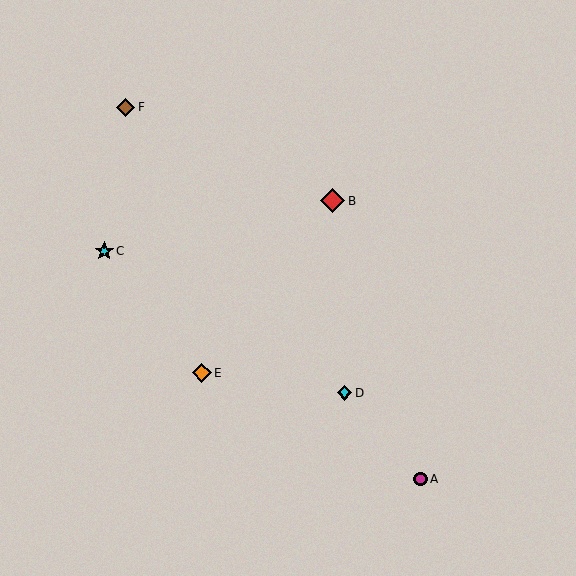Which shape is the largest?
The red diamond (labeled B) is the largest.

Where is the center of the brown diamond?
The center of the brown diamond is at (126, 107).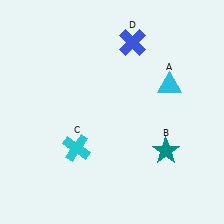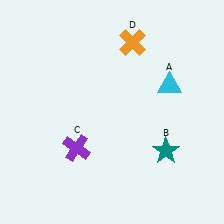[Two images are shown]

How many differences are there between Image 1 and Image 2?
There are 2 differences between the two images.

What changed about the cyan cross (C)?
In Image 1, C is cyan. In Image 2, it changed to purple.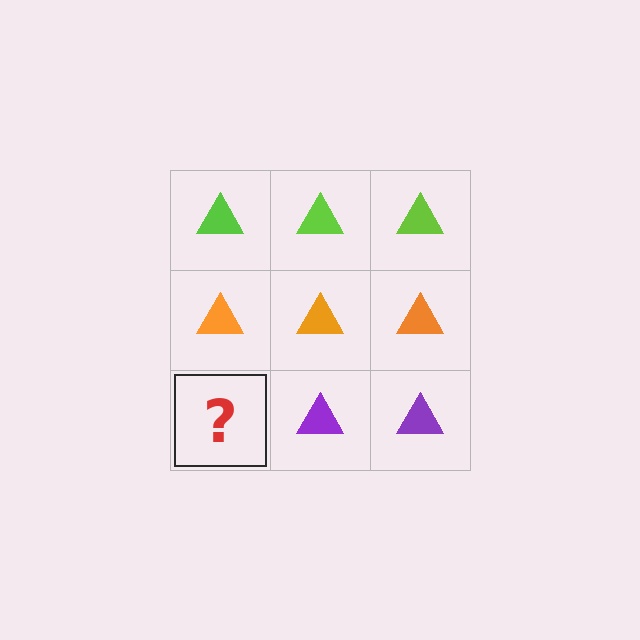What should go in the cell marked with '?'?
The missing cell should contain a purple triangle.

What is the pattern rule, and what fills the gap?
The rule is that each row has a consistent color. The gap should be filled with a purple triangle.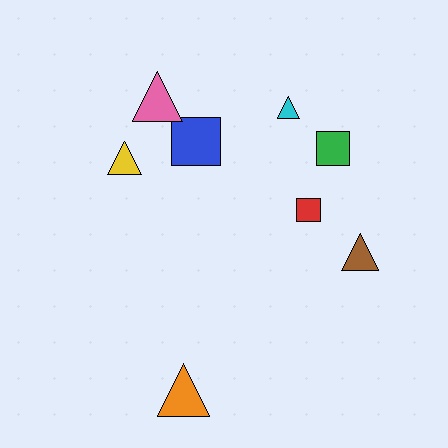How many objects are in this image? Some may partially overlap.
There are 8 objects.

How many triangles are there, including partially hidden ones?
There are 5 triangles.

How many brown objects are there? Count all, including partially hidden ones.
There is 1 brown object.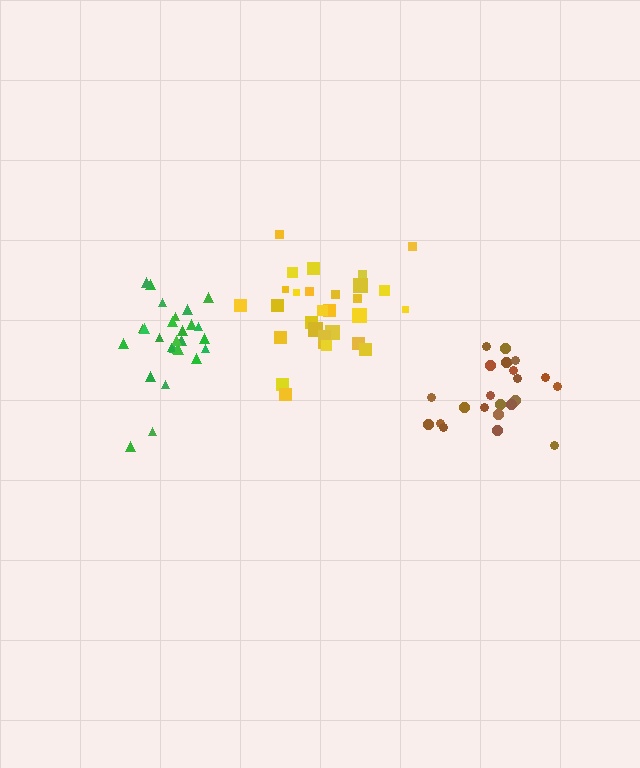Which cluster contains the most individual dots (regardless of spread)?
Yellow (29).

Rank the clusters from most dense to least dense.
yellow, green, brown.